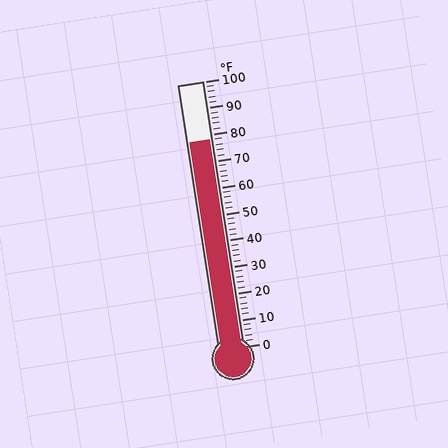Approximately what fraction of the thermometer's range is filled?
The thermometer is filled to approximately 80% of its range.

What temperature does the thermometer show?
The thermometer shows approximately 78°F.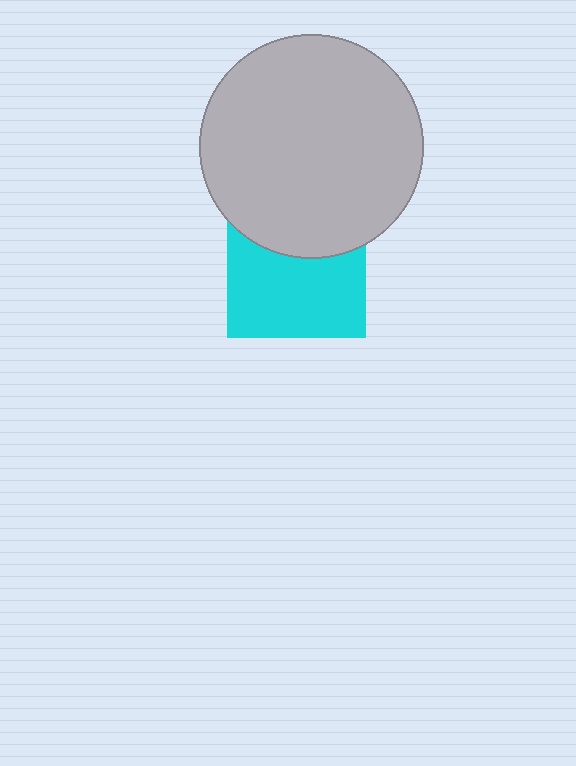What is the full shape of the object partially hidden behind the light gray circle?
The partially hidden object is a cyan square.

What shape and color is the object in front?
The object in front is a light gray circle.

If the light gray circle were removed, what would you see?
You would see the complete cyan square.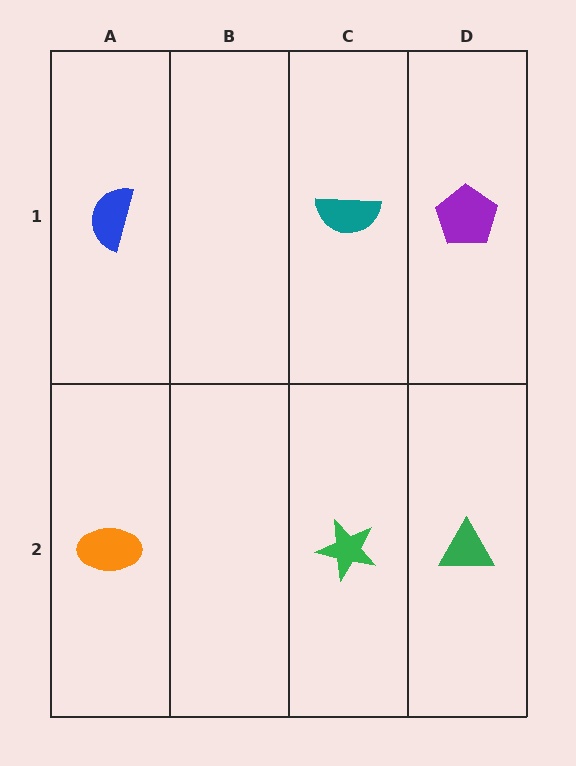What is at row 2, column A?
An orange ellipse.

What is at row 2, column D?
A green triangle.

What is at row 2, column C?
A green star.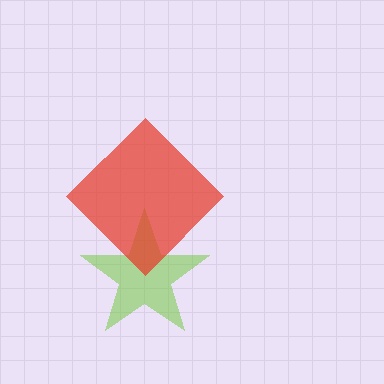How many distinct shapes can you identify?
There are 2 distinct shapes: a lime star, a red diamond.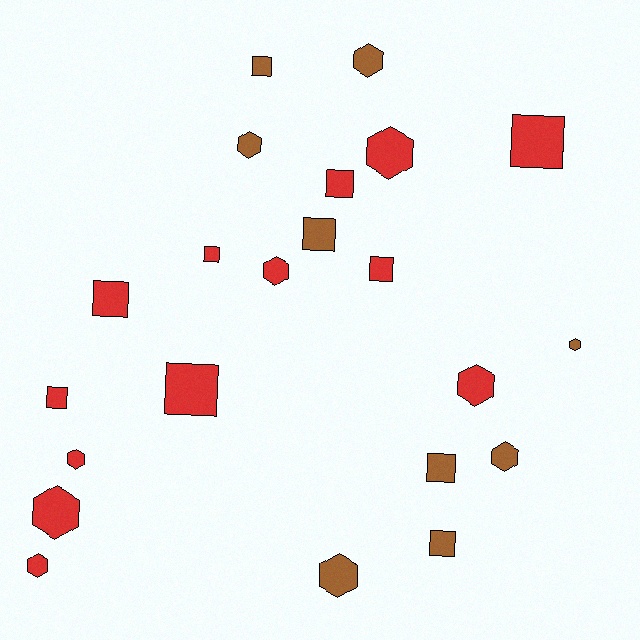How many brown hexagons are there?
There are 5 brown hexagons.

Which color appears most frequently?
Red, with 13 objects.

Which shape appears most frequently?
Square, with 11 objects.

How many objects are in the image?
There are 22 objects.